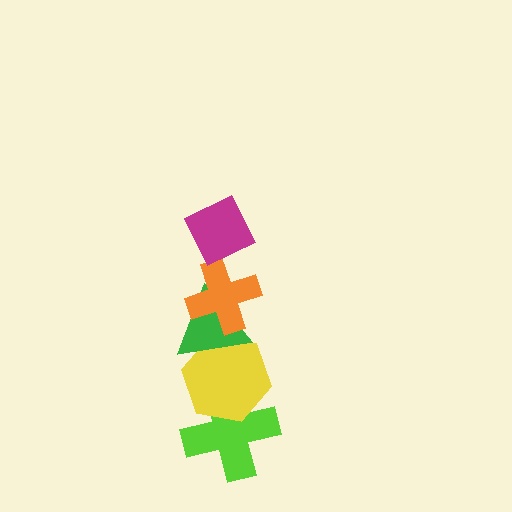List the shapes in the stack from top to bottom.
From top to bottom: the magenta diamond, the orange cross, the green triangle, the yellow hexagon, the lime cross.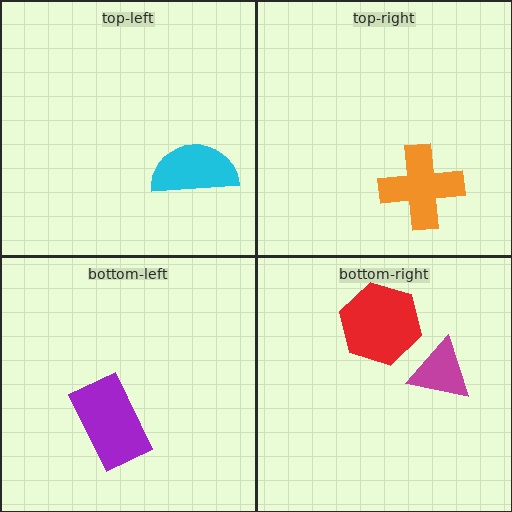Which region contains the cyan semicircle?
The top-left region.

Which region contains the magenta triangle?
The bottom-right region.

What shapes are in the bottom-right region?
The magenta triangle, the red hexagon.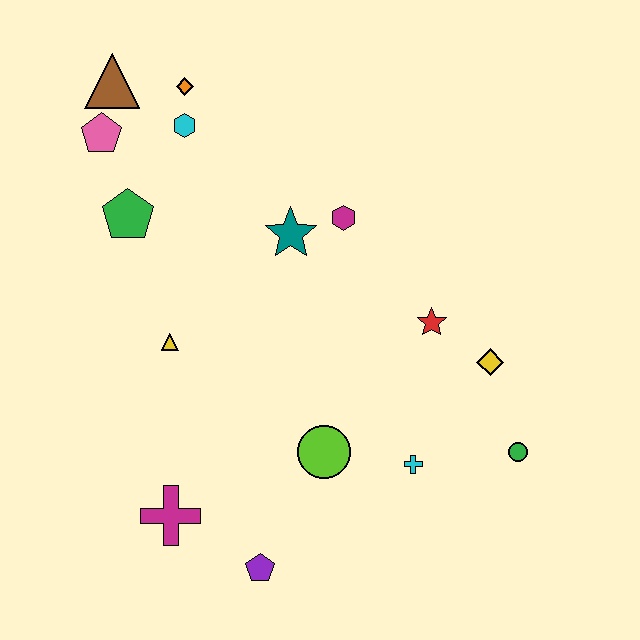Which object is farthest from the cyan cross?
The brown triangle is farthest from the cyan cross.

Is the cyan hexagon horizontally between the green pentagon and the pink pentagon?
No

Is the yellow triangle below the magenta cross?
No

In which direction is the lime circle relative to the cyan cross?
The lime circle is to the left of the cyan cross.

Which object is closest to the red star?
The yellow diamond is closest to the red star.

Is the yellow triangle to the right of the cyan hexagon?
No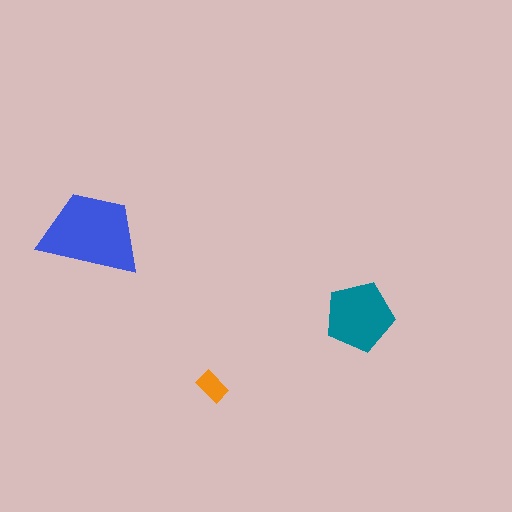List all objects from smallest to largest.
The orange rectangle, the teal pentagon, the blue trapezoid.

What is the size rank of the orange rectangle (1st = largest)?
3rd.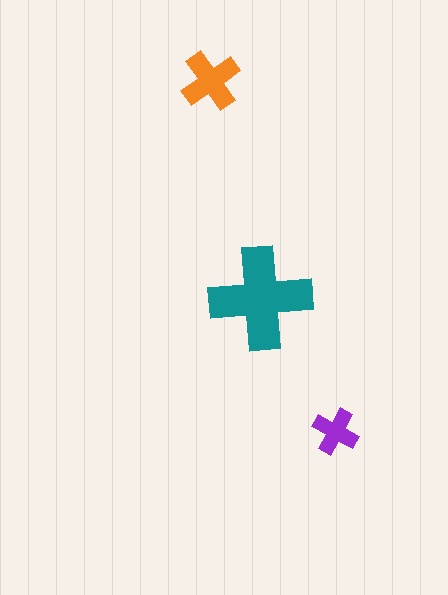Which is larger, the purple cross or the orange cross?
The orange one.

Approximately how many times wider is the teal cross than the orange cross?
About 1.5 times wider.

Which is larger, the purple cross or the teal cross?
The teal one.